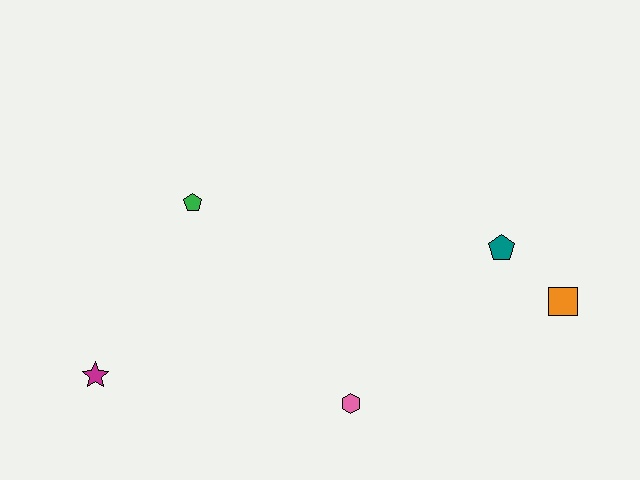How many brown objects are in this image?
There are no brown objects.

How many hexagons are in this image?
There is 1 hexagon.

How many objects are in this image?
There are 5 objects.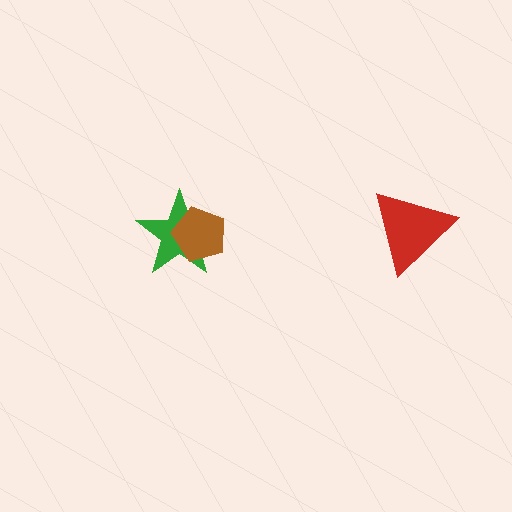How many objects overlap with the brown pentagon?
1 object overlaps with the brown pentagon.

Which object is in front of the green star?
The brown pentagon is in front of the green star.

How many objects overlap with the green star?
1 object overlaps with the green star.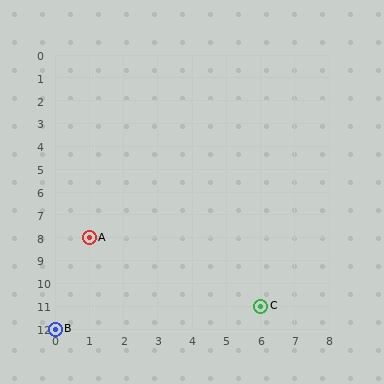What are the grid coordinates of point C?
Point C is at grid coordinates (6, 11).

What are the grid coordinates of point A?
Point A is at grid coordinates (1, 8).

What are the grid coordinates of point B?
Point B is at grid coordinates (0, 12).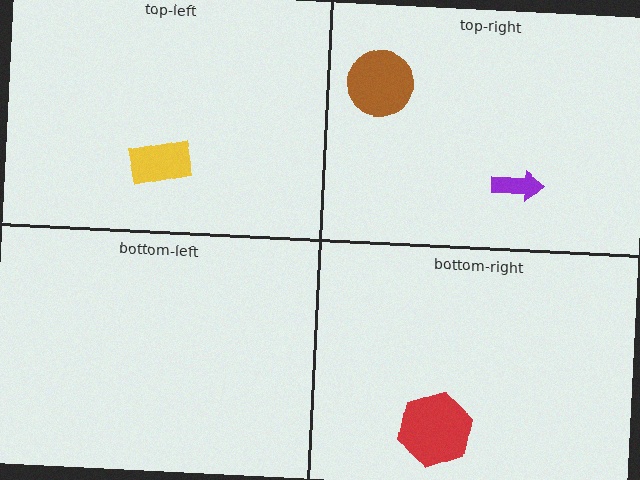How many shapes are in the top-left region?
1.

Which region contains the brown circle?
The top-right region.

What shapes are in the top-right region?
The purple arrow, the brown circle.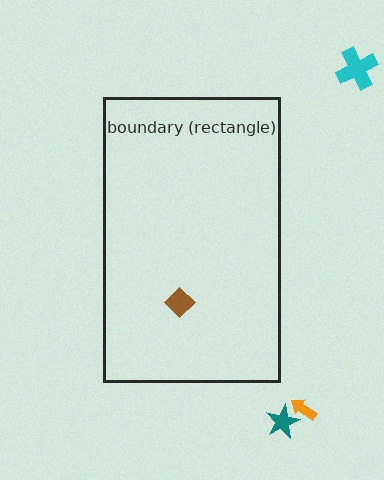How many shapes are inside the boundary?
1 inside, 3 outside.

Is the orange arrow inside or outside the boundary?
Outside.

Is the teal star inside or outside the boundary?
Outside.